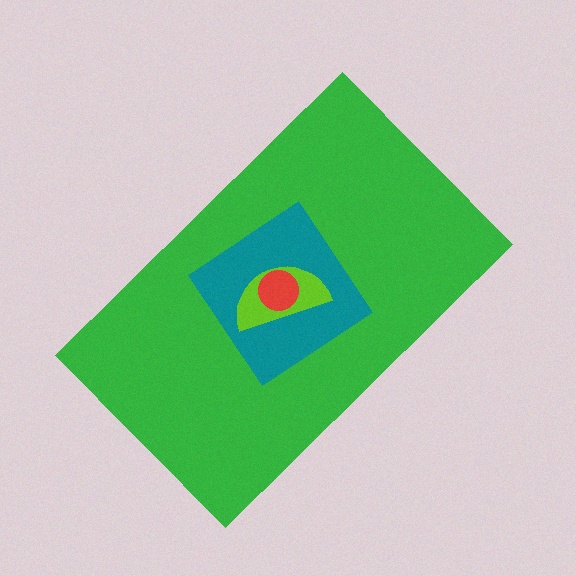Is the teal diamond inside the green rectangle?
Yes.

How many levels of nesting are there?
4.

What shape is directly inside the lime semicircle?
The red circle.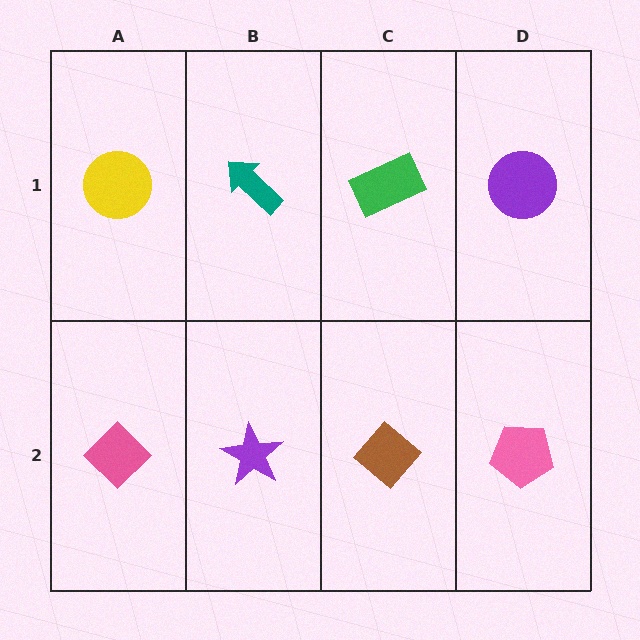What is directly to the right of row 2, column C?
A pink pentagon.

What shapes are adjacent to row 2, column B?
A teal arrow (row 1, column B), a pink diamond (row 2, column A), a brown diamond (row 2, column C).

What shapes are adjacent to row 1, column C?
A brown diamond (row 2, column C), a teal arrow (row 1, column B), a purple circle (row 1, column D).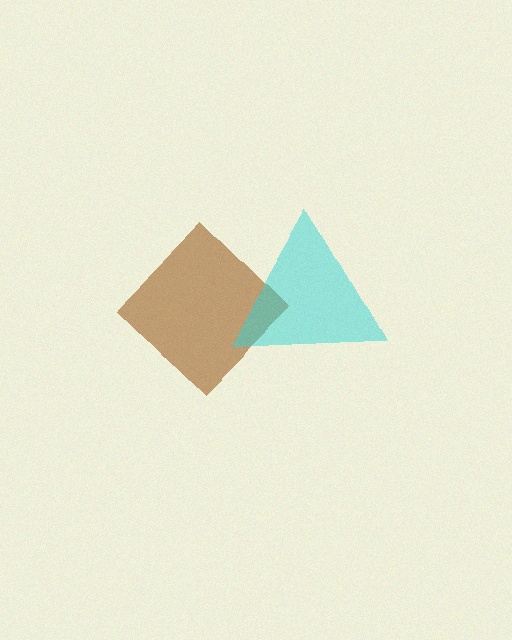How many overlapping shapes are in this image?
There are 2 overlapping shapes in the image.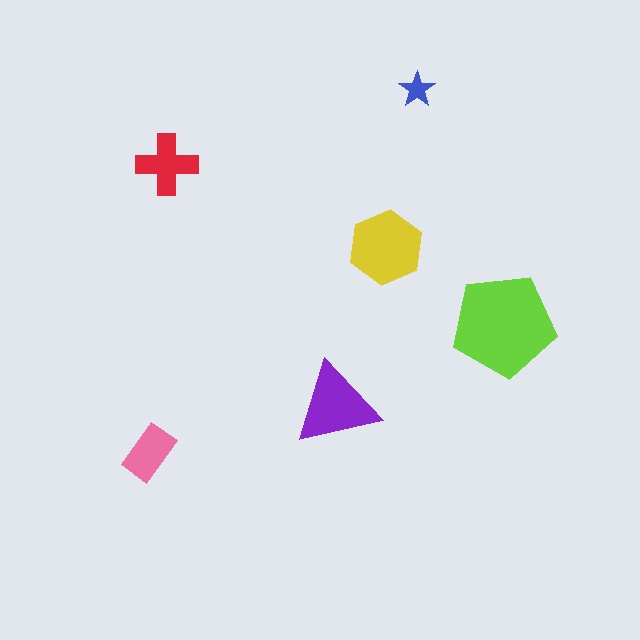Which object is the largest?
The lime pentagon.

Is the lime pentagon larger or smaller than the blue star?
Larger.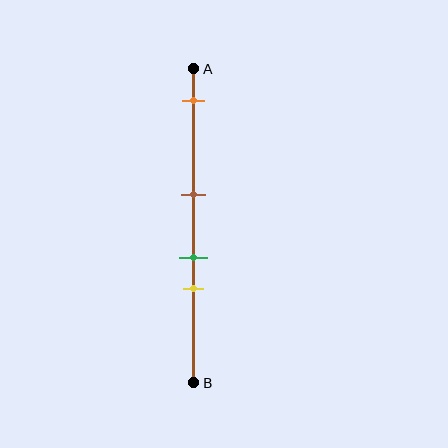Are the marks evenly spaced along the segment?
No, the marks are not evenly spaced.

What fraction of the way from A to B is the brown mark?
The brown mark is approximately 40% (0.4) of the way from A to B.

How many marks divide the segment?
There are 4 marks dividing the segment.